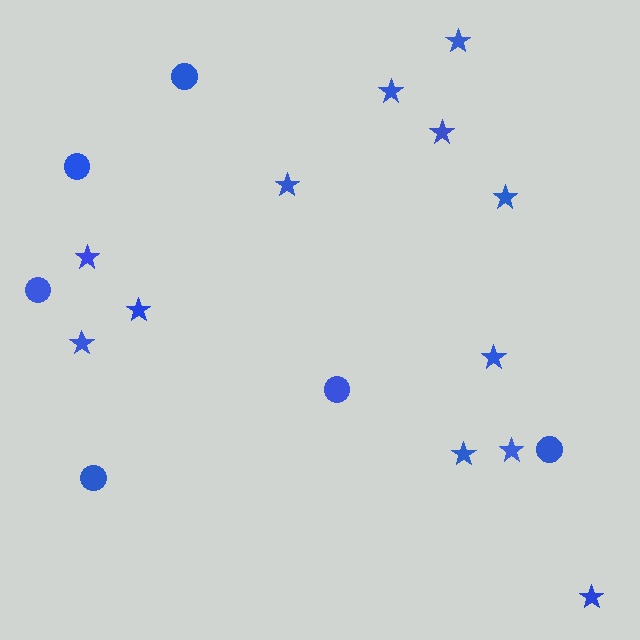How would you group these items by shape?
There are 2 groups: one group of stars (12) and one group of circles (6).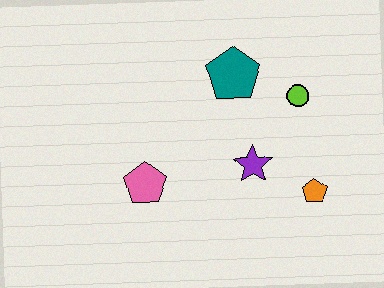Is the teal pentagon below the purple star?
No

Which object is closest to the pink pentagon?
The purple star is closest to the pink pentagon.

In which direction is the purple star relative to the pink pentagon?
The purple star is to the right of the pink pentagon.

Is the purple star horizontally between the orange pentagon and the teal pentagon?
Yes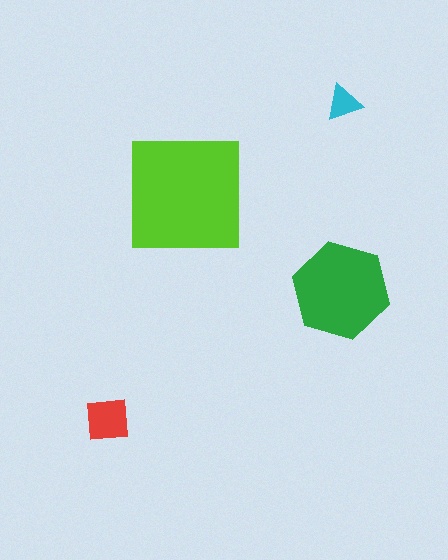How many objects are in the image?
There are 4 objects in the image.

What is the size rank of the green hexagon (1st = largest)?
2nd.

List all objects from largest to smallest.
The lime square, the green hexagon, the red square, the cyan triangle.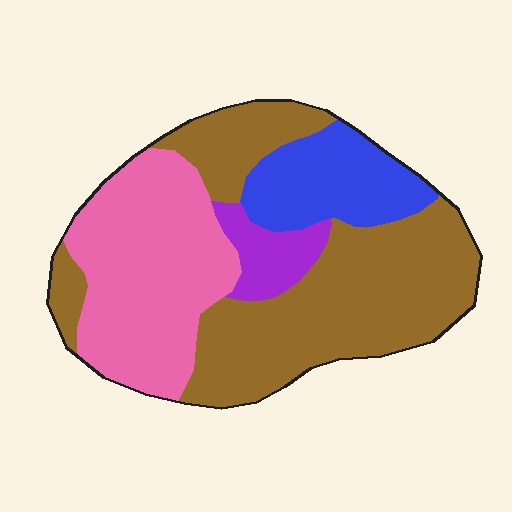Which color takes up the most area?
Brown, at roughly 45%.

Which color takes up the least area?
Purple, at roughly 5%.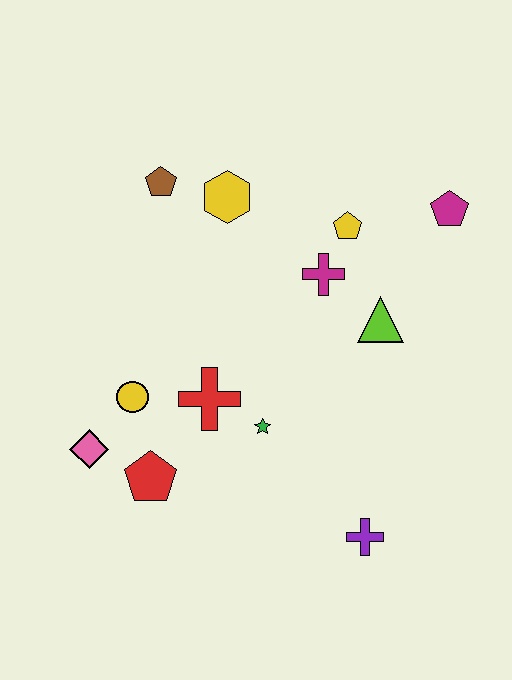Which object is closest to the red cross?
The green star is closest to the red cross.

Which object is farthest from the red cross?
The magenta pentagon is farthest from the red cross.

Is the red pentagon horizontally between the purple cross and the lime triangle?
No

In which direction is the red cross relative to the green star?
The red cross is to the left of the green star.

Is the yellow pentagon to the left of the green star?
No